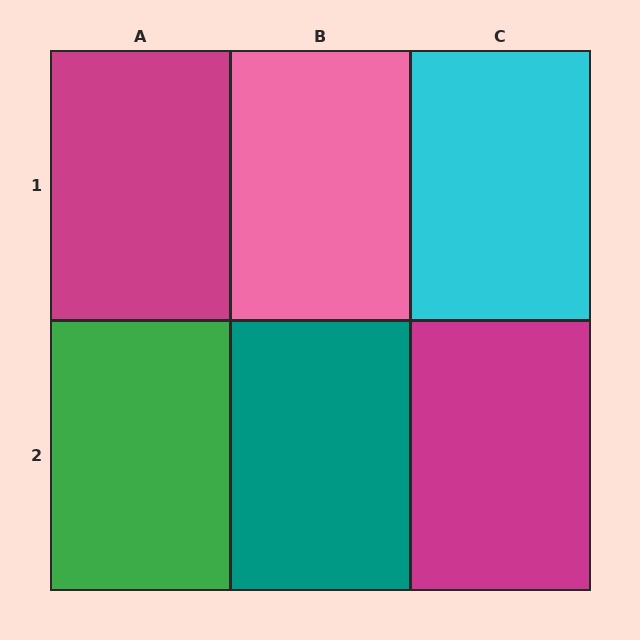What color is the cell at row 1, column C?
Cyan.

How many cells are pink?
1 cell is pink.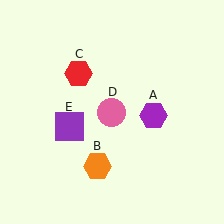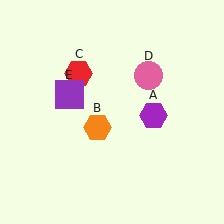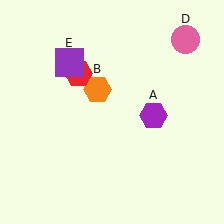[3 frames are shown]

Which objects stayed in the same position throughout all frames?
Purple hexagon (object A) and red hexagon (object C) remained stationary.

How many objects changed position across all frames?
3 objects changed position: orange hexagon (object B), pink circle (object D), purple square (object E).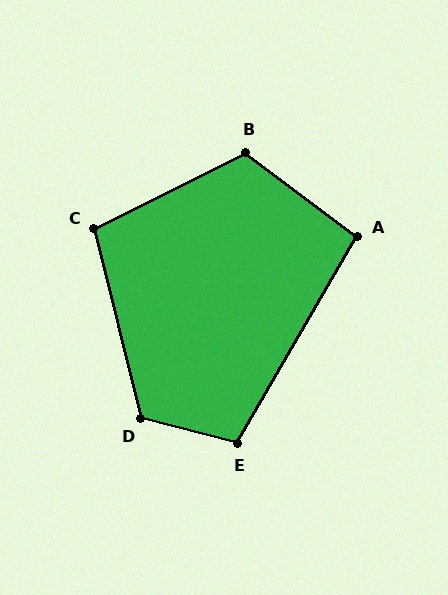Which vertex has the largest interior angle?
D, at approximately 118 degrees.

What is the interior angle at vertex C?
Approximately 103 degrees (obtuse).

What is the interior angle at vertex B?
Approximately 116 degrees (obtuse).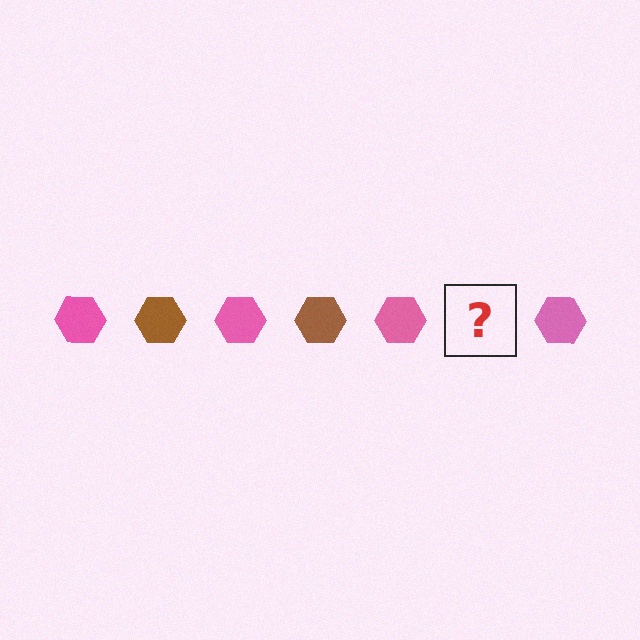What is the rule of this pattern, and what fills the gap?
The rule is that the pattern cycles through pink, brown hexagons. The gap should be filled with a brown hexagon.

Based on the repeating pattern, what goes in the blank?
The blank should be a brown hexagon.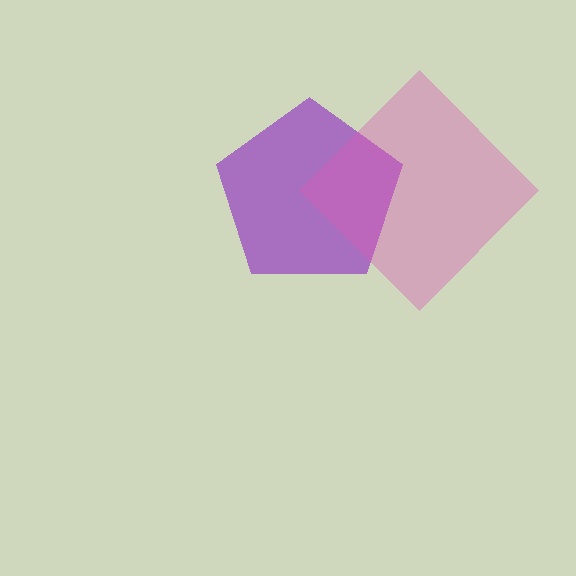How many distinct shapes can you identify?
There are 2 distinct shapes: a purple pentagon, a pink diamond.